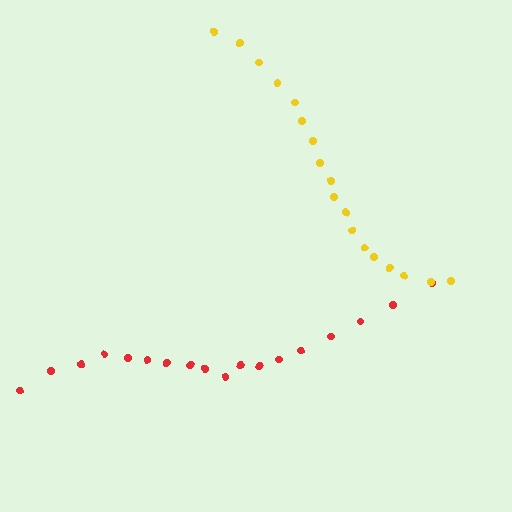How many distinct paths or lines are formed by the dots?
There are 2 distinct paths.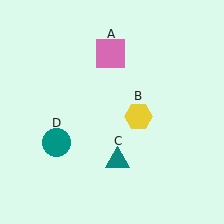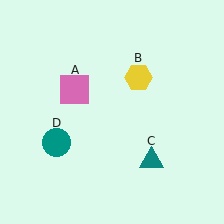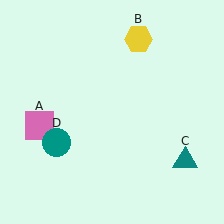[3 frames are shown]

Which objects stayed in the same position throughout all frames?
Teal circle (object D) remained stationary.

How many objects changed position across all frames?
3 objects changed position: pink square (object A), yellow hexagon (object B), teal triangle (object C).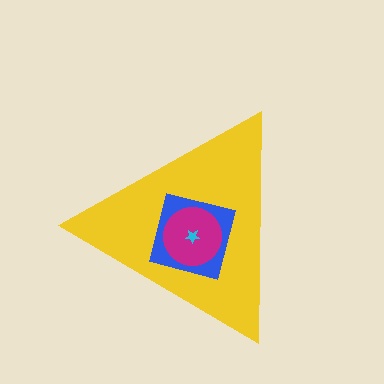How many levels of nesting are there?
4.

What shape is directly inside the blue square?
The magenta circle.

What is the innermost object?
The cyan star.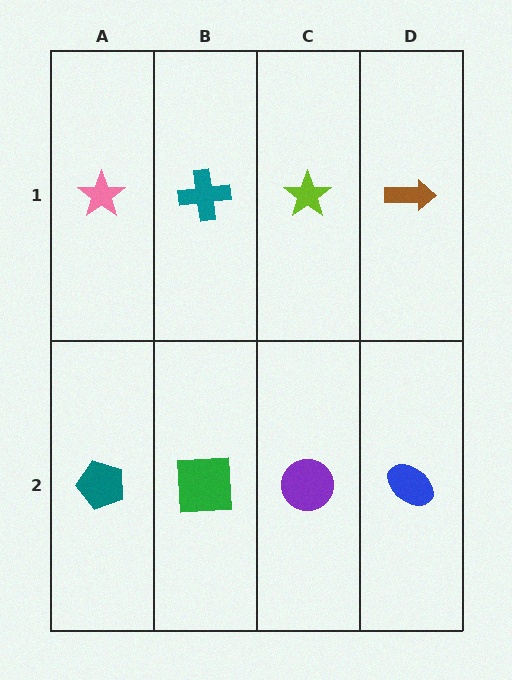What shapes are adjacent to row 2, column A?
A pink star (row 1, column A), a green square (row 2, column B).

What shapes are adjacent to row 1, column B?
A green square (row 2, column B), a pink star (row 1, column A), a lime star (row 1, column C).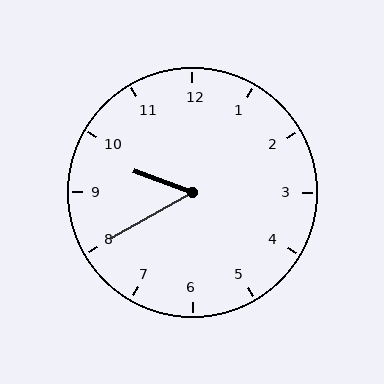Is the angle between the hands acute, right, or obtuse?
It is acute.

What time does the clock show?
9:40.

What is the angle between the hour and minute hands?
Approximately 50 degrees.